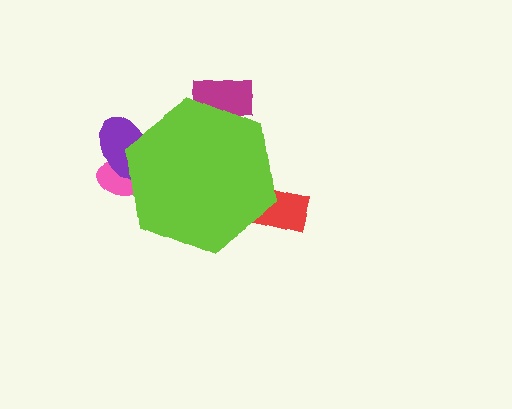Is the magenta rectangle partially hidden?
Yes, the magenta rectangle is partially hidden behind the lime hexagon.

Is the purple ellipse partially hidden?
Yes, the purple ellipse is partially hidden behind the lime hexagon.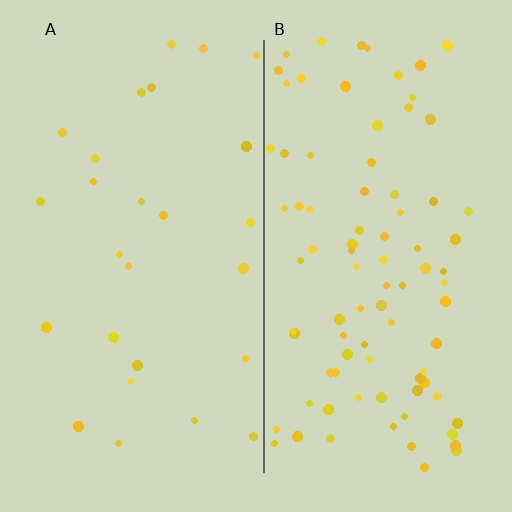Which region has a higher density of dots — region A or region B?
B (the right).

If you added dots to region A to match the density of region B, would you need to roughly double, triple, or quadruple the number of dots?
Approximately triple.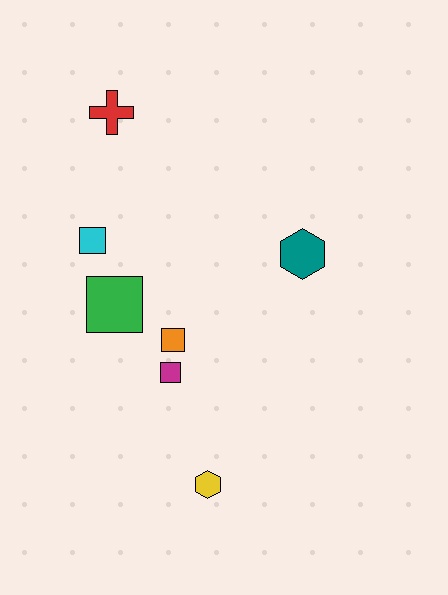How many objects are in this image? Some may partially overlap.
There are 7 objects.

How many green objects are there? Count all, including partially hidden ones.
There is 1 green object.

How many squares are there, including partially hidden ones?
There are 4 squares.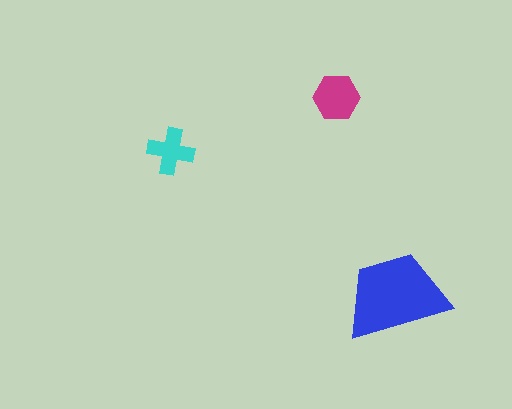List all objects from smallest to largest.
The cyan cross, the magenta hexagon, the blue trapezoid.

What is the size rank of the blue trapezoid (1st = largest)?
1st.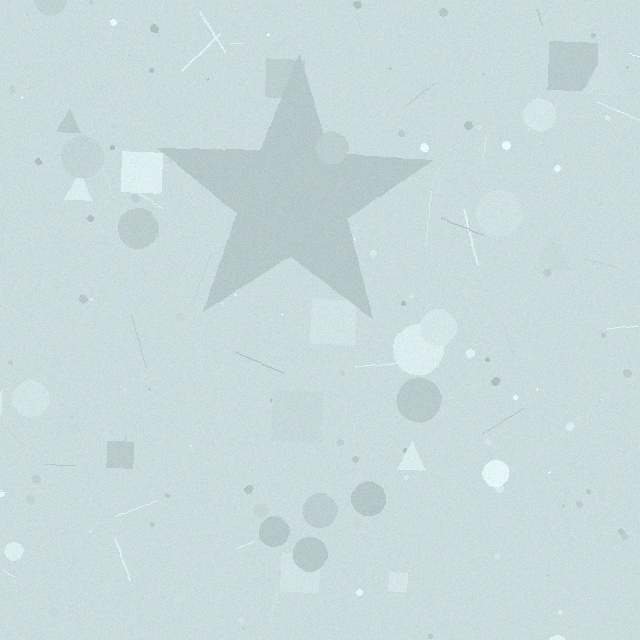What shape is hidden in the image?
A star is hidden in the image.